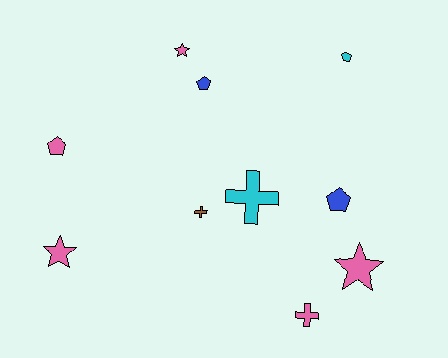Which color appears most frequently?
Pink, with 5 objects.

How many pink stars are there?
There are 3 pink stars.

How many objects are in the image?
There are 10 objects.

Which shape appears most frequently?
Pentagon, with 4 objects.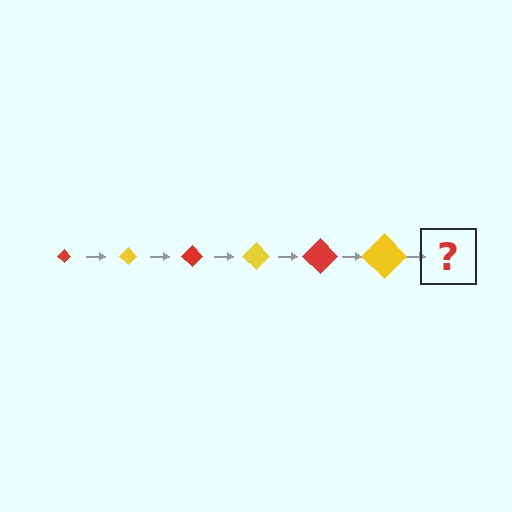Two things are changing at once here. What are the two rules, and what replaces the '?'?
The two rules are that the diamond grows larger each step and the color cycles through red and yellow. The '?' should be a red diamond, larger than the previous one.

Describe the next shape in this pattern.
It should be a red diamond, larger than the previous one.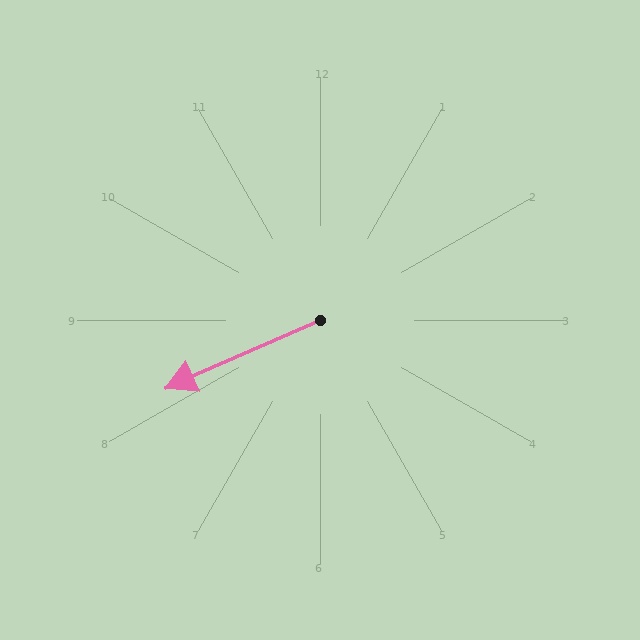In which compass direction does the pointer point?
Southwest.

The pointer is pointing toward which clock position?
Roughly 8 o'clock.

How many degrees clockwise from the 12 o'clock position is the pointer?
Approximately 246 degrees.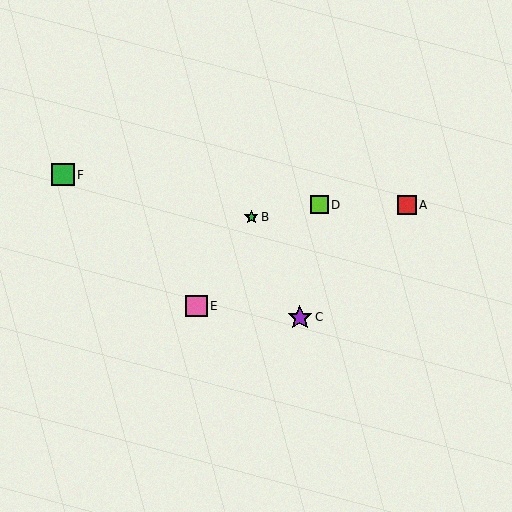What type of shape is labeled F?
Shape F is a green square.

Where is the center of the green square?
The center of the green square is at (63, 175).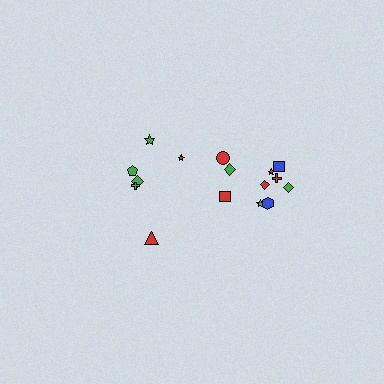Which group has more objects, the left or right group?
The right group.